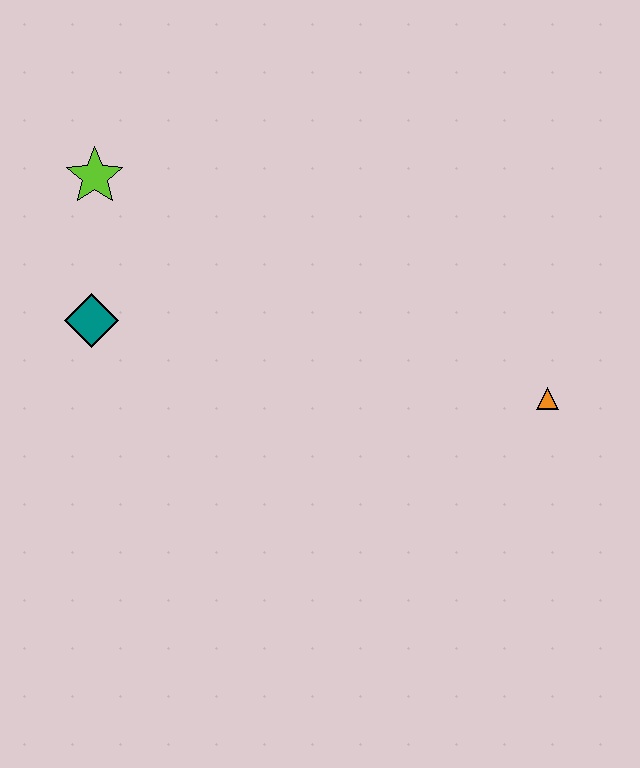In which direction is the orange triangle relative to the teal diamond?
The orange triangle is to the right of the teal diamond.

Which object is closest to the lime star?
The teal diamond is closest to the lime star.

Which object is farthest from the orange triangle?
The lime star is farthest from the orange triangle.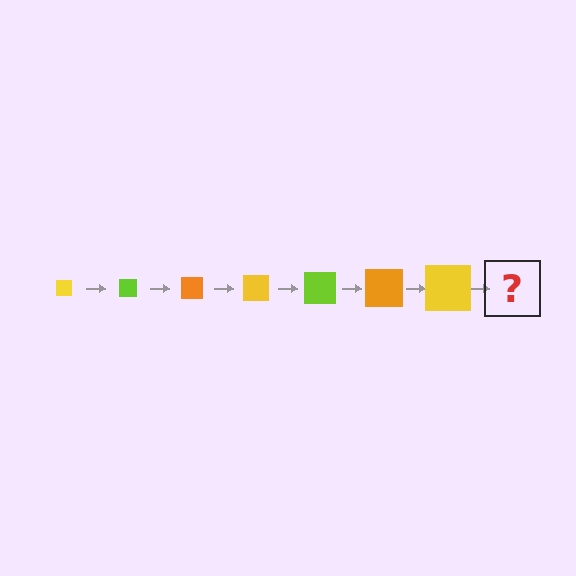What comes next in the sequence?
The next element should be a lime square, larger than the previous one.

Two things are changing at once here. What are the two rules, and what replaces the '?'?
The two rules are that the square grows larger each step and the color cycles through yellow, lime, and orange. The '?' should be a lime square, larger than the previous one.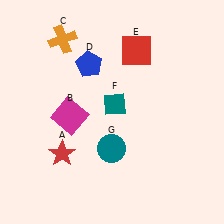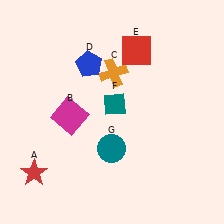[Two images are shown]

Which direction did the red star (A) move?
The red star (A) moved left.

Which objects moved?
The objects that moved are: the red star (A), the orange cross (C).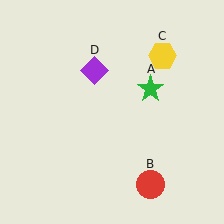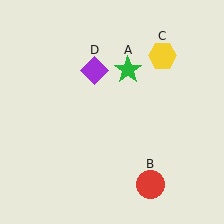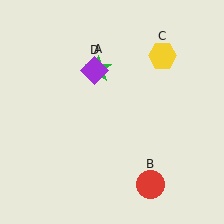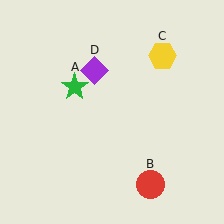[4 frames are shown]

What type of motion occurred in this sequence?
The green star (object A) rotated counterclockwise around the center of the scene.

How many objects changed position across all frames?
1 object changed position: green star (object A).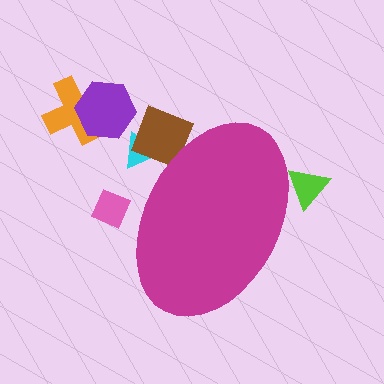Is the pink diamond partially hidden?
Yes, the pink diamond is partially hidden behind the magenta ellipse.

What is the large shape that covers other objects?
A magenta ellipse.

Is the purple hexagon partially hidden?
No, the purple hexagon is fully visible.